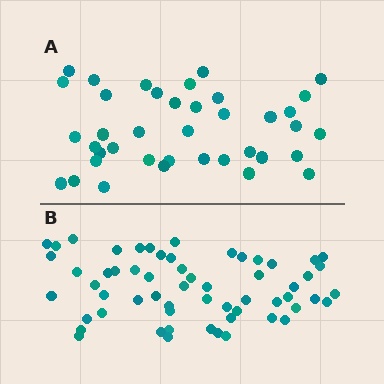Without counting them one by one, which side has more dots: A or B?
Region B (the bottom region) has more dots.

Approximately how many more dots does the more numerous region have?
Region B has approximately 20 more dots than region A.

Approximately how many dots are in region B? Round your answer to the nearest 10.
About 60 dots. (The exact count is 59, which rounds to 60.)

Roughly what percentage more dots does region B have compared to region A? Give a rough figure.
About 50% more.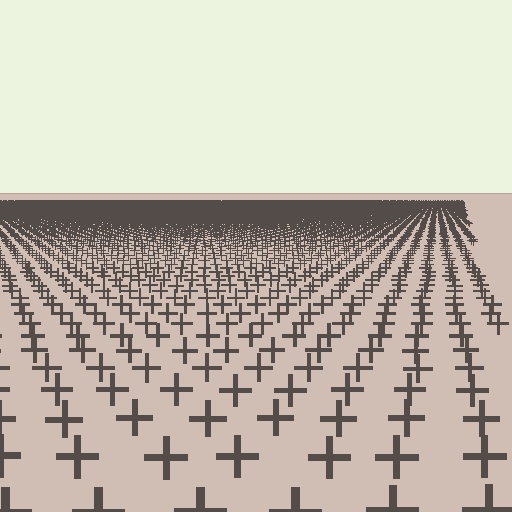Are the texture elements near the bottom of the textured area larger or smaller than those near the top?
Larger. Near the bottom, elements are closer to the viewer and appear at a bigger on-screen size.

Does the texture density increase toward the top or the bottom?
Density increases toward the top.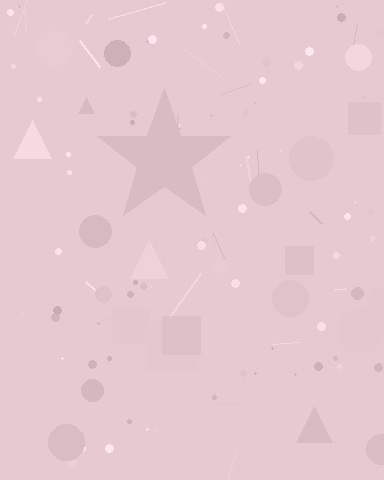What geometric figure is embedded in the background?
A star is embedded in the background.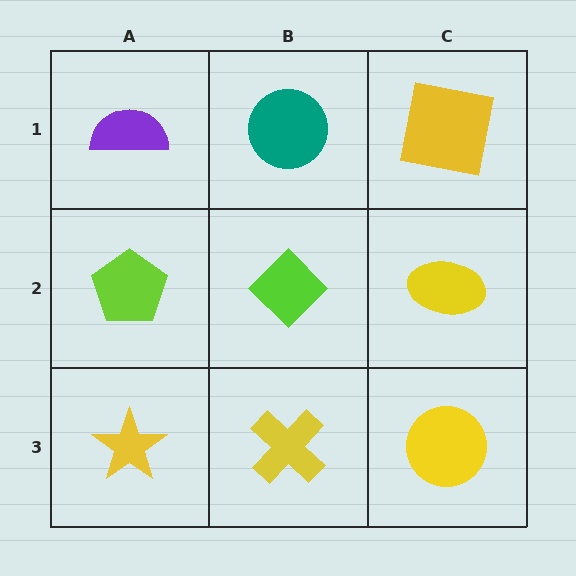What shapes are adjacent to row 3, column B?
A lime diamond (row 2, column B), a yellow star (row 3, column A), a yellow circle (row 3, column C).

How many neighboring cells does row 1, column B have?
3.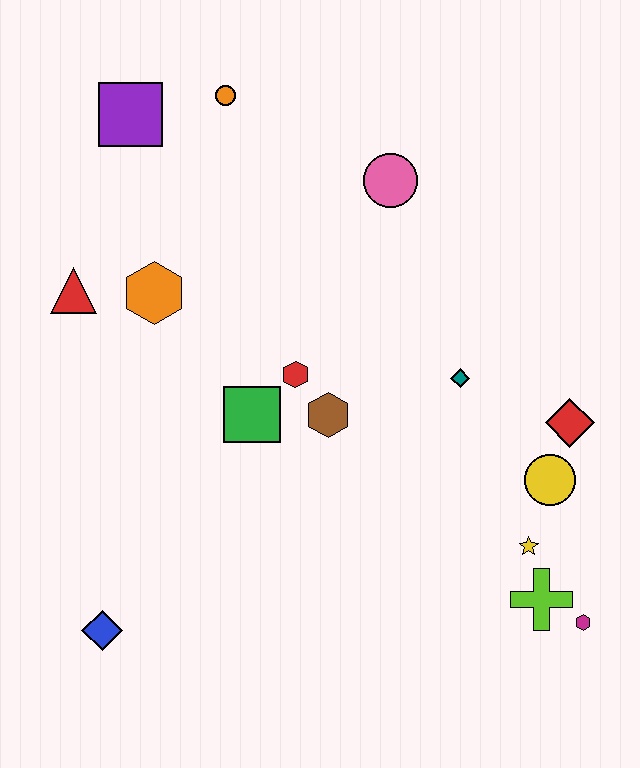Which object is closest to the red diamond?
The yellow circle is closest to the red diamond.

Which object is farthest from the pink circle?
The blue diamond is farthest from the pink circle.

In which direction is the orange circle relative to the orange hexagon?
The orange circle is above the orange hexagon.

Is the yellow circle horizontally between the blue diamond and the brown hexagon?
No